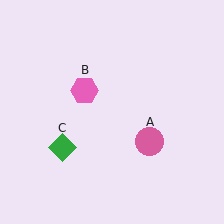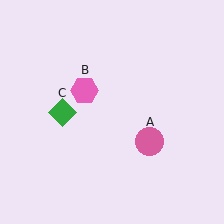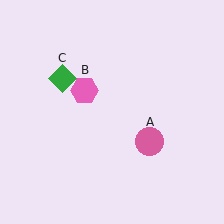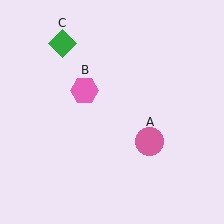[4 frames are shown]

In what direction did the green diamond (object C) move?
The green diamond (object C) moved up.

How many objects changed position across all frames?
1 object changed position: green diamond (object C).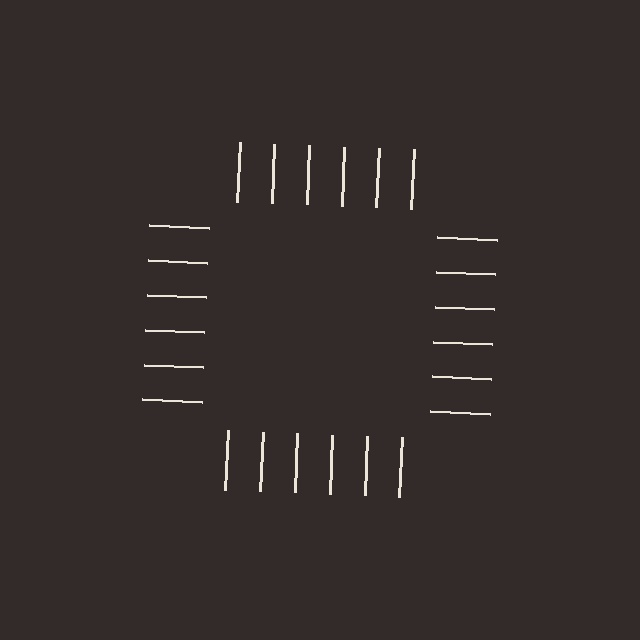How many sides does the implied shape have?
4 sides — the line-ends trace a square.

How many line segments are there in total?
24 — 6 along each of the 4 edges.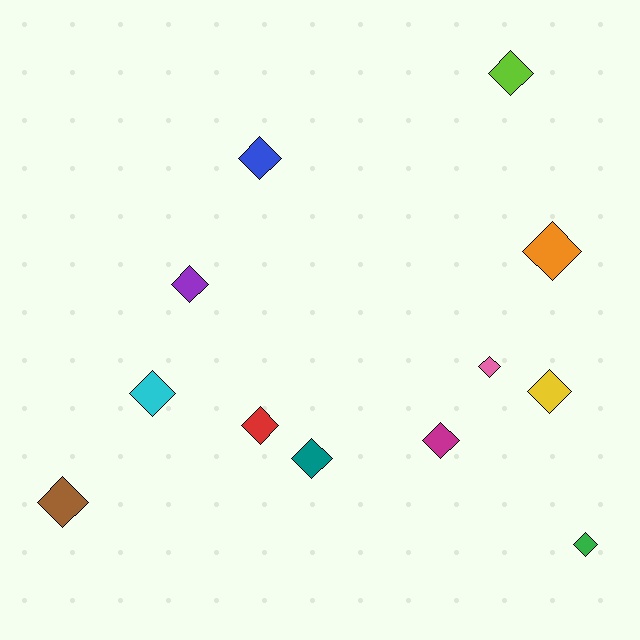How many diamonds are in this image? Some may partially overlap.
There are 12 diamonds.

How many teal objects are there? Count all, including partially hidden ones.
There is 1 teal object.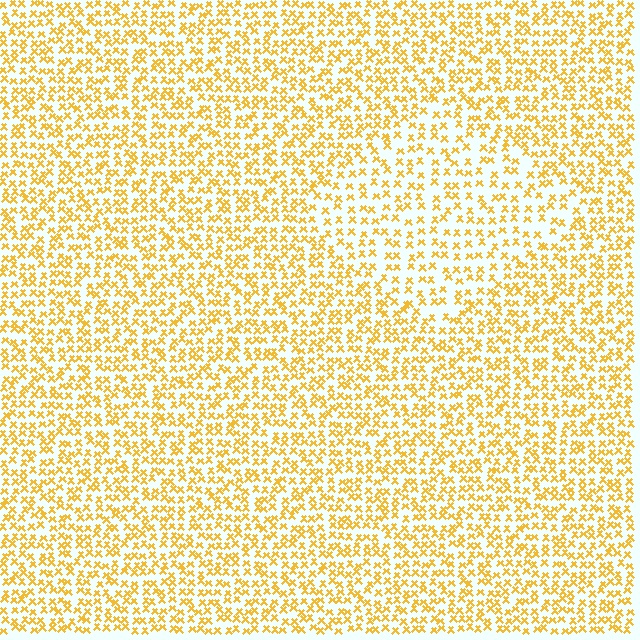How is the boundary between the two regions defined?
The boundary is defined by a change in element density (approximately 1.6x ratio). All elements are the same color, size, and shape.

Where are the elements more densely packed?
The elements are more densely packed outside the diamond boundary.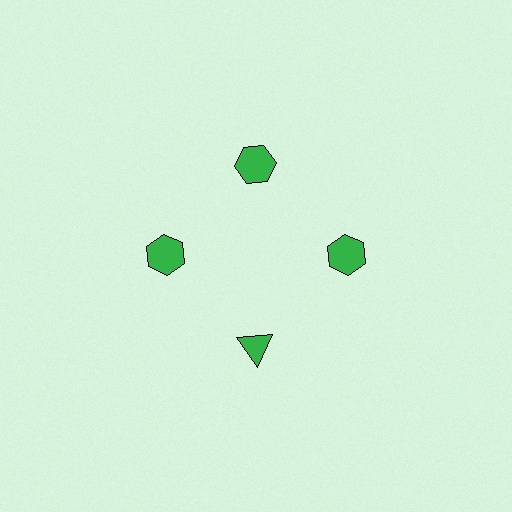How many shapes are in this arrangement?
There are 4 shapes arranged in a ring pattern.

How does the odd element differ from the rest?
It has a different shape: triangle instead of hexagon.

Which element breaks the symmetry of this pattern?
The green triangle at roughly the 6 o'clock position breaks the symmetry. All other shapes are green hexagons.